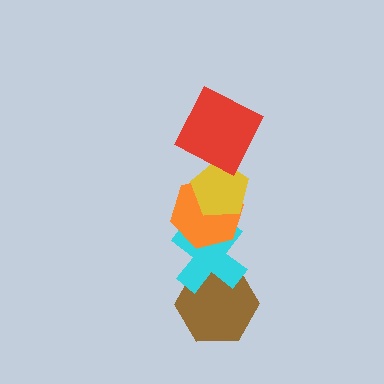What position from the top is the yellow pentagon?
The yellow pentagon is 2nd from the top.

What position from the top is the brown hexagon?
The brown hexagon is 5th from the top.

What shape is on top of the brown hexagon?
The cyan cross is on top of the brown hexagon.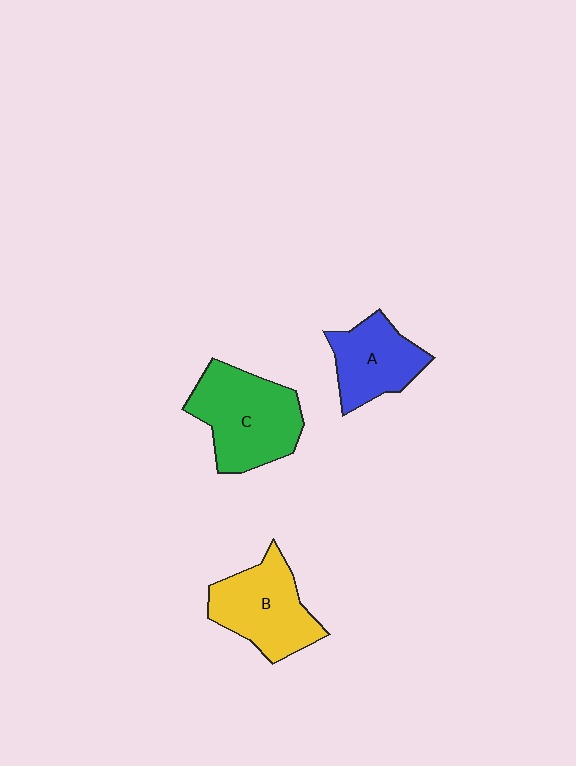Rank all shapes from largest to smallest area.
From largest to smallest: C (green), B (yellow), A (blue).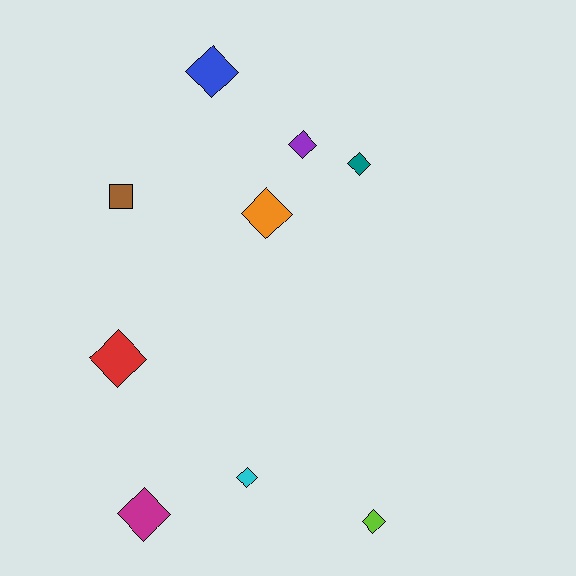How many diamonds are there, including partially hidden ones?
There are 8 diamonds.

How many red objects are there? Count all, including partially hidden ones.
There is 1 red object.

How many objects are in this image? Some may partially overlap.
There are 9 objects.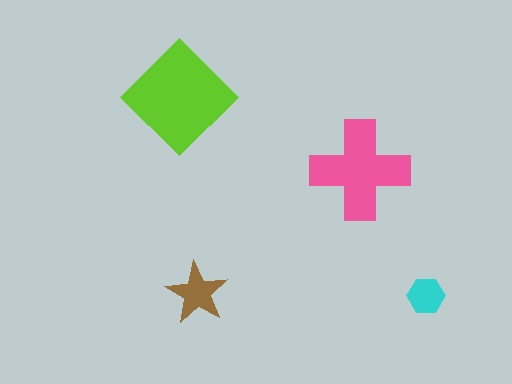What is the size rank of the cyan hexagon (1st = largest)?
4th.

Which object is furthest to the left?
The lime diamond is leftmost.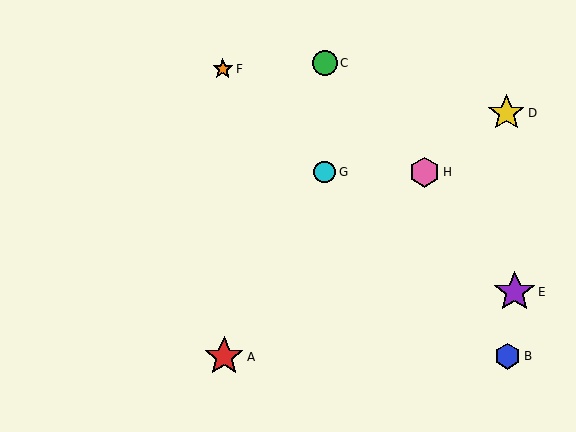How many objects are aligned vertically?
2 objects (C, G) are aligned vertically.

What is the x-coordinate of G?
Object G is at x≈325.